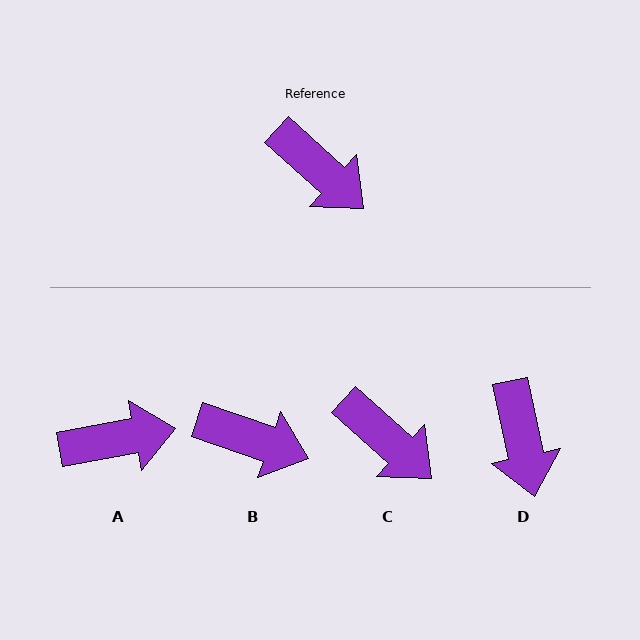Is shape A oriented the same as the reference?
No, it is off by about 53 degrees.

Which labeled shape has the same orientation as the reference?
C.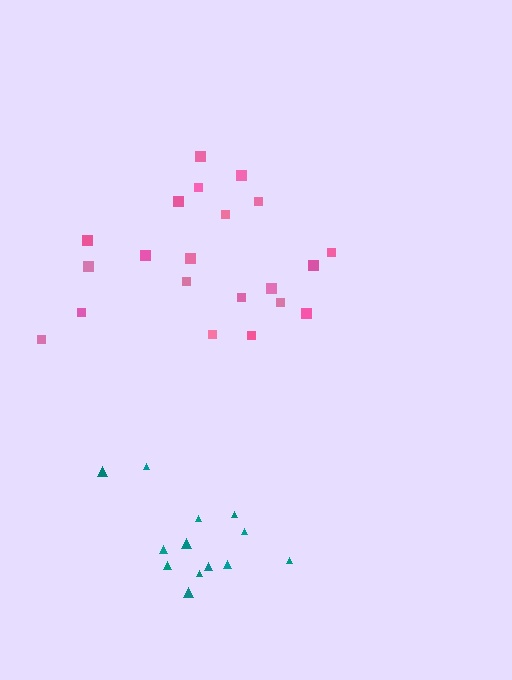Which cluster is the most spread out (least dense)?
Pink.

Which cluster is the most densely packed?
Teal.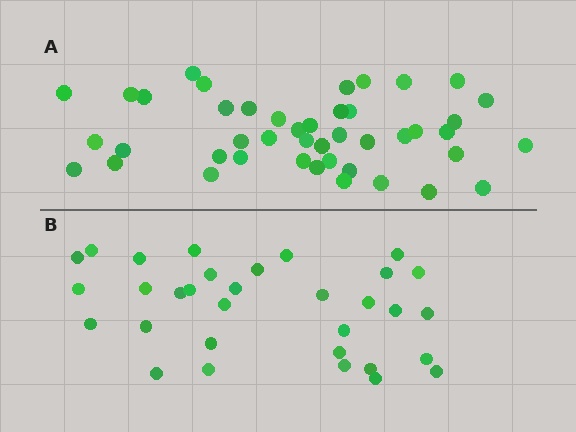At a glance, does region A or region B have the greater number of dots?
Region A (the top region) has more dots.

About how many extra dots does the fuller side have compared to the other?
Region A has roughly 12 or so more dots than region B.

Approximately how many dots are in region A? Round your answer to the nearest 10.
About 40 dots. (The exact count is 44, which rounds to 40.)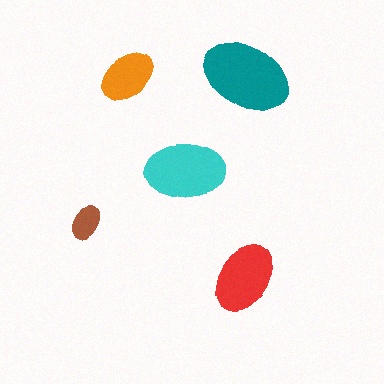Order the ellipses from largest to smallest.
the teal one, the cyan one, the red one, the orange one, the brown one.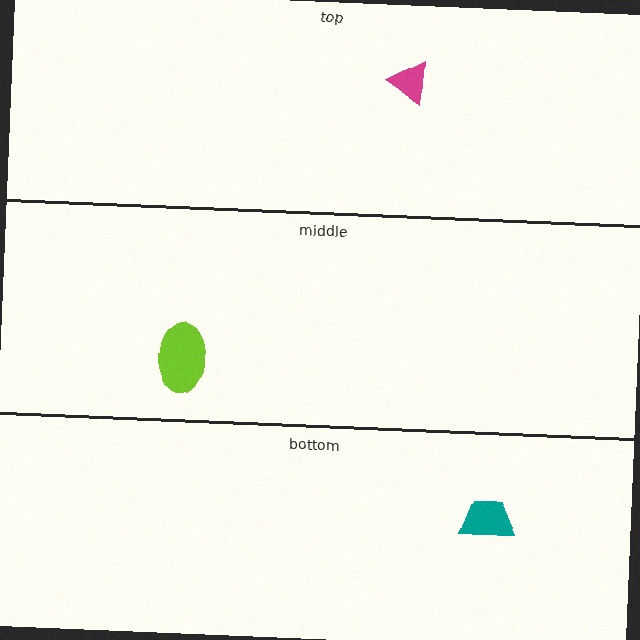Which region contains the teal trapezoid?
The bottom region.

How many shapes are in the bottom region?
1.